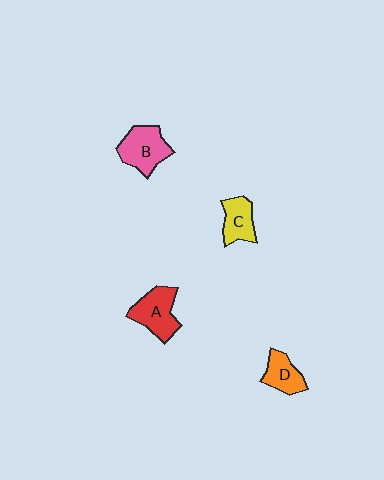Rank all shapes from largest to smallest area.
From largest to smallest: B (pink), A (red), C (yellow), D (orange).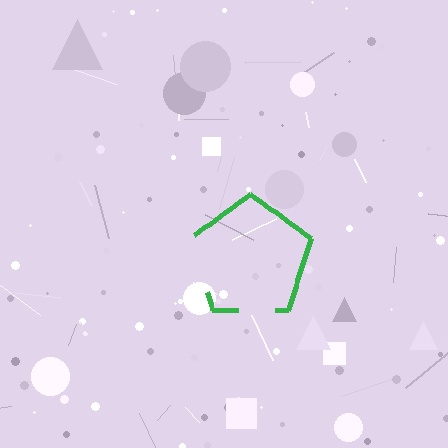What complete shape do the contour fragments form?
The contour fragments form a pentagon.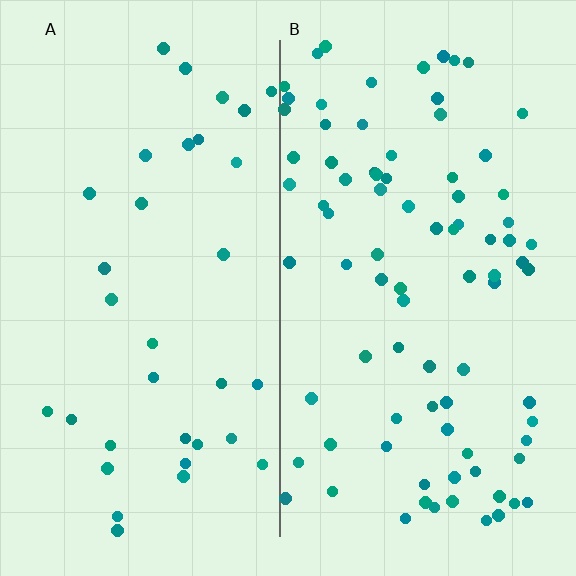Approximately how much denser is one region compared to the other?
Approximately 2.5× — region B over region A.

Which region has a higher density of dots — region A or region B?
B (the right).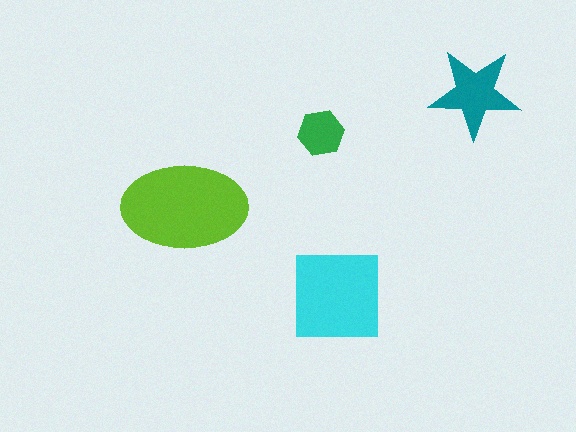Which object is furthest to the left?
The lime ellipse is leftmost.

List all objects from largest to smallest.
The lime ellipse, the cyan square, the teal star, the green hexagon.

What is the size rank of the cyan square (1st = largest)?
2nd.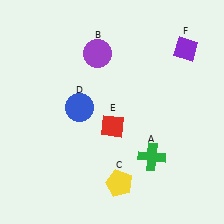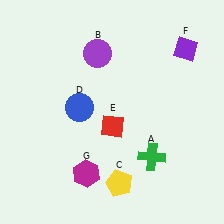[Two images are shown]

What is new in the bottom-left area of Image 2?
A magenta hexagon (G) was added in the bottom-left area of Image 2.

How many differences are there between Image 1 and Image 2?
There is 1 difference between the two images.